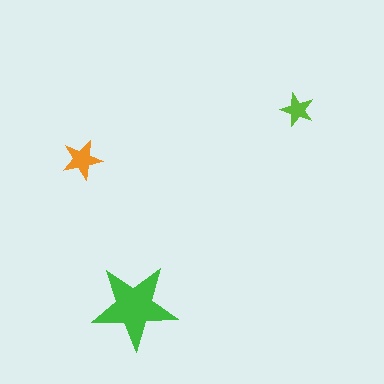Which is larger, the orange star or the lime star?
The orange one.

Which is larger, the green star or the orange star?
The green one.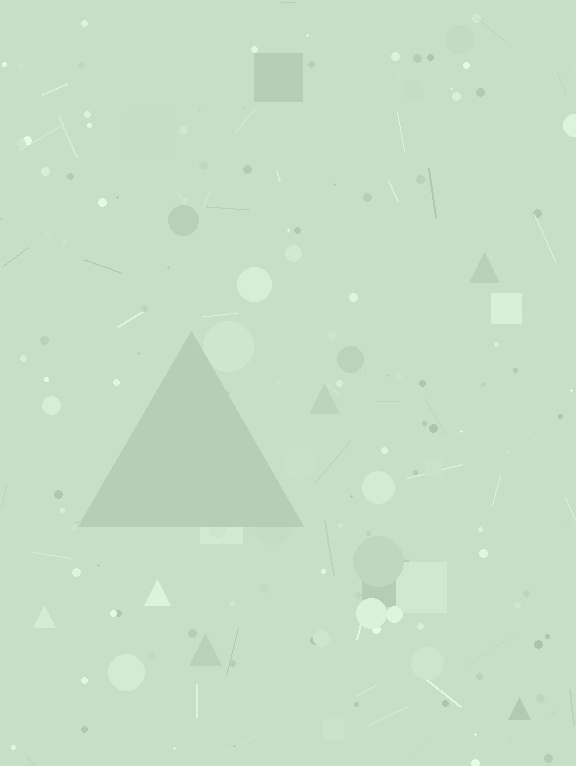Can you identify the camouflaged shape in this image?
The camouflaged shape is a triangle.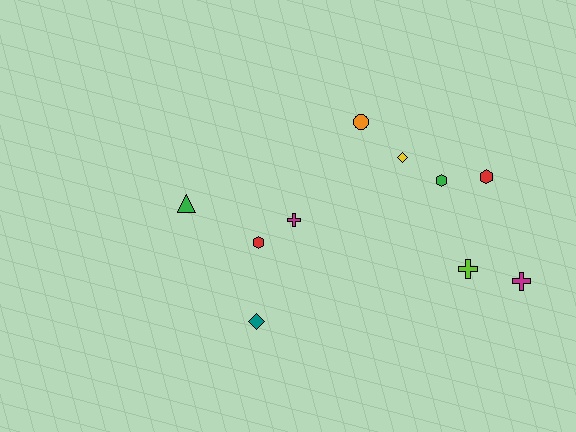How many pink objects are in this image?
There are no pink objects.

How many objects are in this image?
There are 10 objects.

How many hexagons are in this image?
There are 3 hexagons.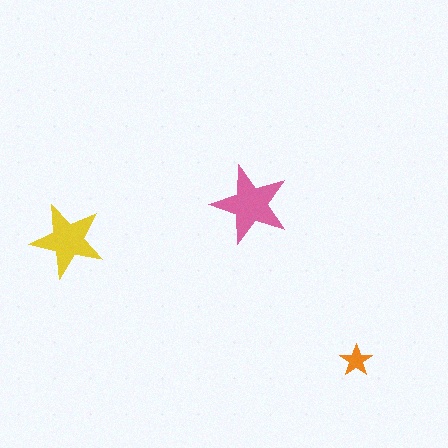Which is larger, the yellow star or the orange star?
The yellow one.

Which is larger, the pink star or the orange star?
The pink one.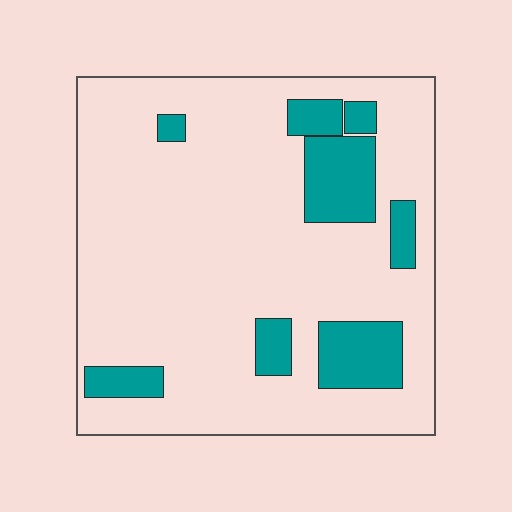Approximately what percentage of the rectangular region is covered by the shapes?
Approximately 15%.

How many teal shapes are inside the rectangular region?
8.